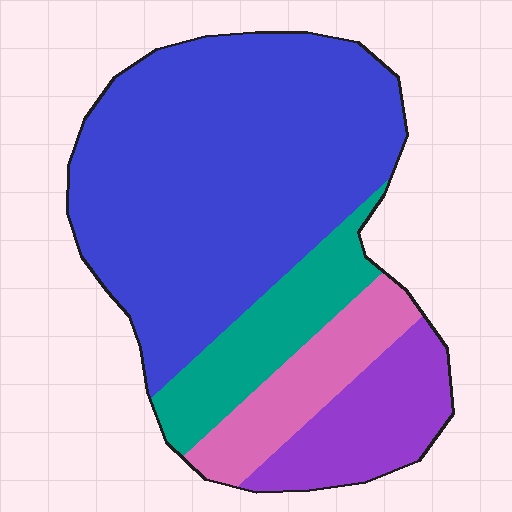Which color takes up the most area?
Blue, at roughly 60%.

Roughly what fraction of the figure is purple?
Purple covers roughly 15% of the figure.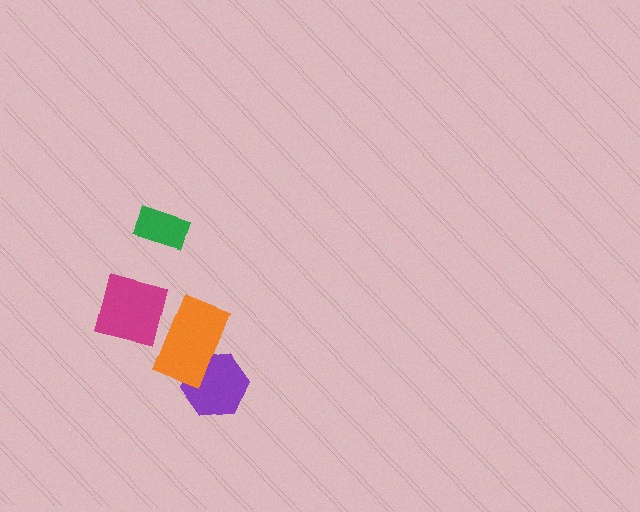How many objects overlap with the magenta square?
0 objects overlap with the magenta square.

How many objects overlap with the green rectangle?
0 objects overlap with the green rectangle.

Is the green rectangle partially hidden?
No, no other shape covers it.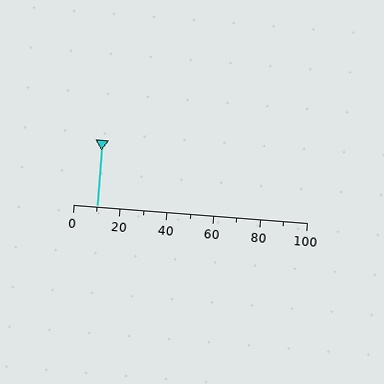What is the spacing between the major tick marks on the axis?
The major ticks are spaced 20 apart.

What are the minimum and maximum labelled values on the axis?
The axis runs from 0 to 100.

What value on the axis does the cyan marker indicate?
The marker indicates approximately 10.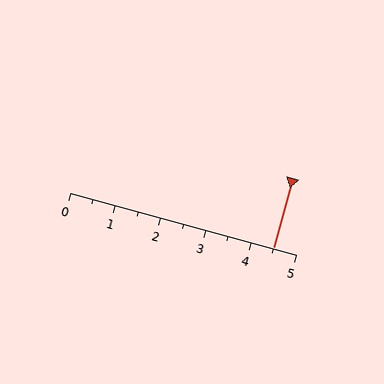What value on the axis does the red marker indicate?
The marker indicates approximately 4.5.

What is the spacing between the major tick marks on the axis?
The major ticks are spaced 1 apart.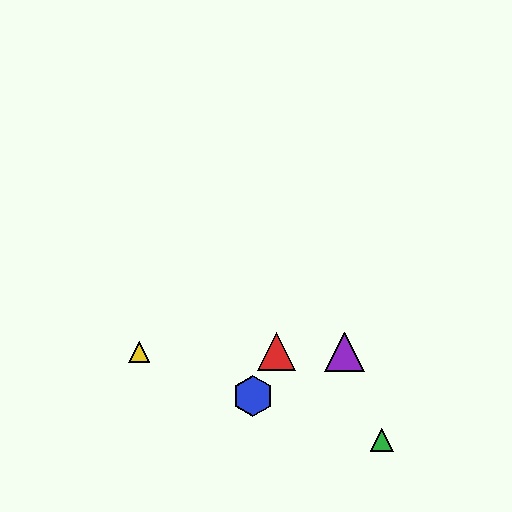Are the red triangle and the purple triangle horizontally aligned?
Yes, both are at y≈352.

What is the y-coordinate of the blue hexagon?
The blue hexagon is at y≈396.